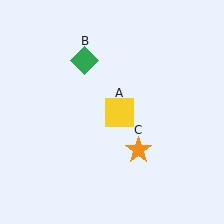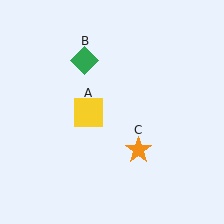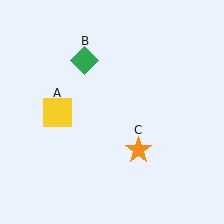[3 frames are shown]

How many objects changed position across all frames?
1 object changed position: yellow square (object A).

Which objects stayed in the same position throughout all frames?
Green diamond (object B) and orange star (object C) remained stationary.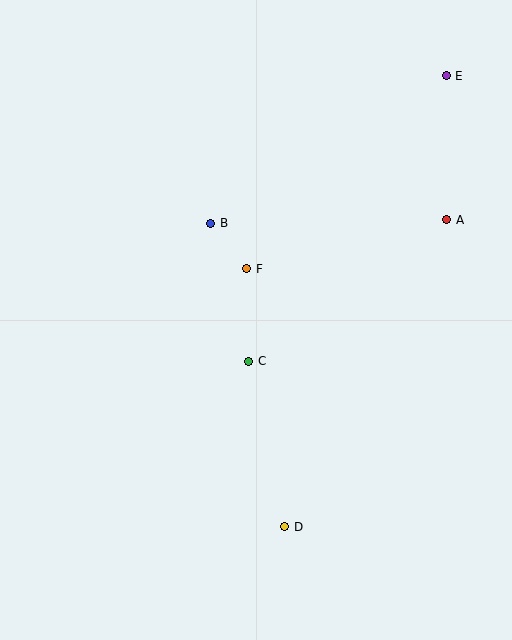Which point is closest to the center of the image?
Point C at (249, 361) is closest to the center.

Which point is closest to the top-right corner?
Point E is closest to the top-right corner.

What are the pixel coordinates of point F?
Point F is at (247, 269).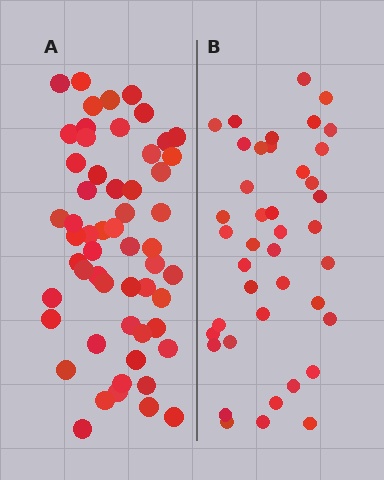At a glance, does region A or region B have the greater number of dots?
Region A (the left region) has more dots.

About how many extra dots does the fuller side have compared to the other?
Region A has approximately 15 more dots than region B.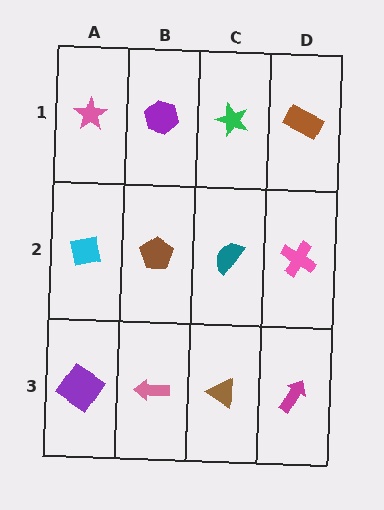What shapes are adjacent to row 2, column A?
A pink star (row 1, column A), a purple diamond (row 3, column A), a brown pentagon (row 2, column B).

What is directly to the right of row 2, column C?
A pink cross.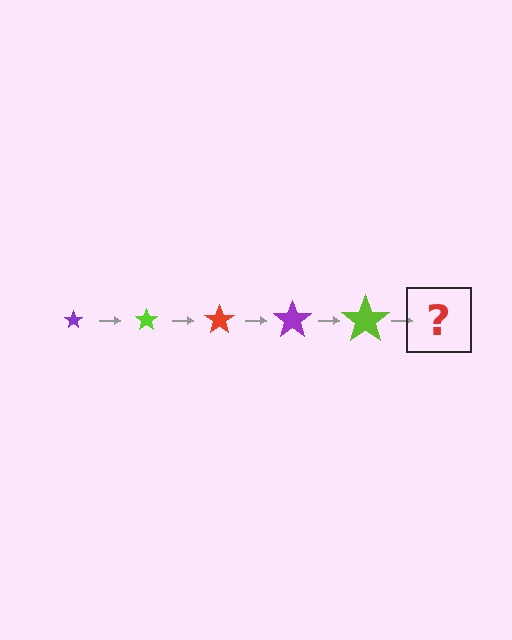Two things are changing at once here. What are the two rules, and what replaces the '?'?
The two rules are that the star grows larger each step and the color cycles through purple, lime, and red. The '?' should be a red star, larger than the previous one.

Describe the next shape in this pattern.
It should be a red star, larger than the previous one.